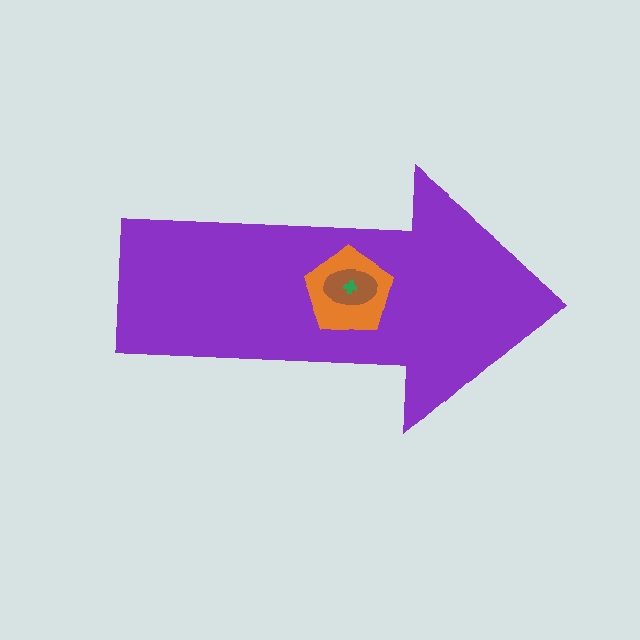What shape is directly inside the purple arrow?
The orange pentagon.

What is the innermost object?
The green cross.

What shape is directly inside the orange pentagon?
The brown ellipse.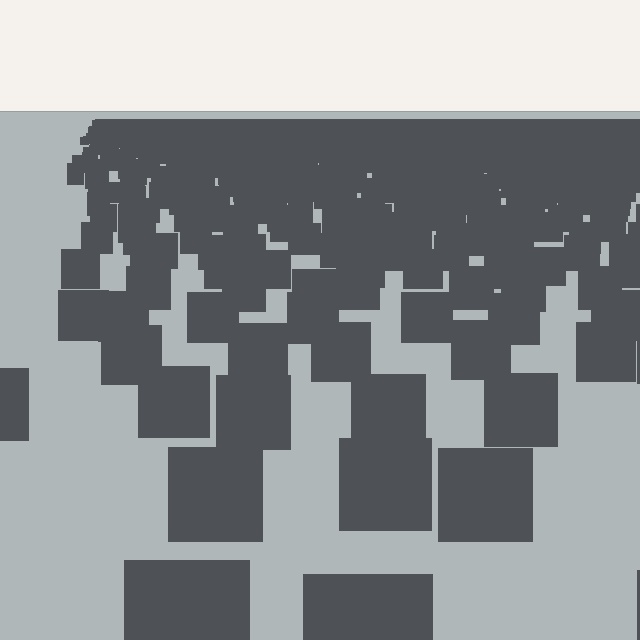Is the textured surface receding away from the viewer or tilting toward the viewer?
The surface is receding away from the viewer. Texture elements get smaller and denser toward the top.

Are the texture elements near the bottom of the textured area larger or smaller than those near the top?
Larger. Near the bottom, elements are closer to the viewer and appear at a bigger on-screen size.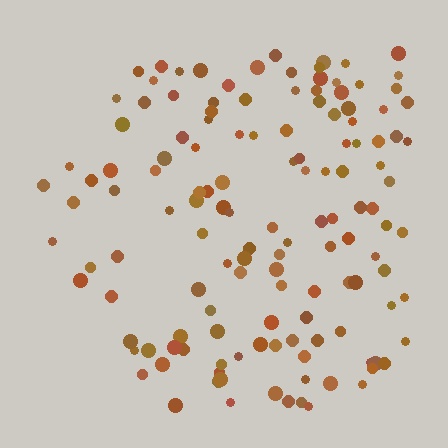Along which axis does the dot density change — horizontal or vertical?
Horizontal.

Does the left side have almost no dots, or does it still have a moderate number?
Still a moderate number, just noticeably fewer than the right.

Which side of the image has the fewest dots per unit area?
The left.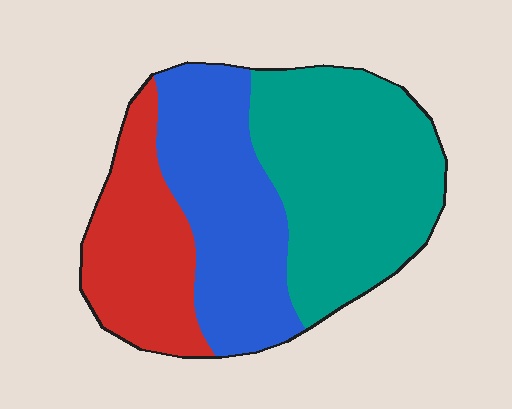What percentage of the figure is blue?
Blue takes up about one third (1/3) of the figure.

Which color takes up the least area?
Red, at roughly 25%.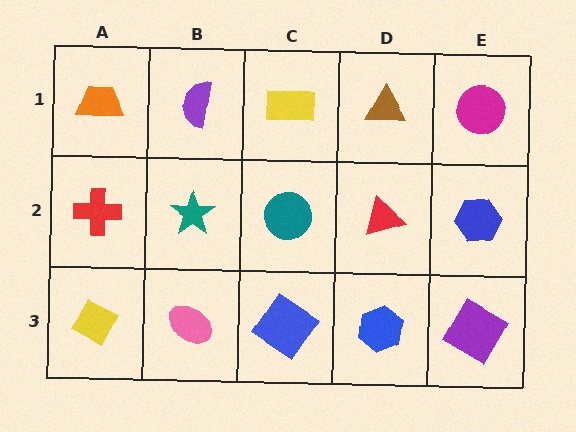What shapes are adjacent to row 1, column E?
A blue hexagon (row 2, column E), a brown triangle (row 1, column D).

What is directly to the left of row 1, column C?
A purple semicircle.